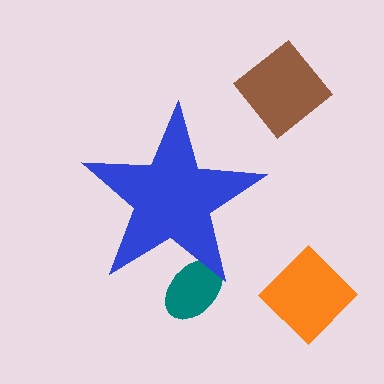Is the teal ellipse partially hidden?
Yes, the teal ellipse is partially hidden behind the blue star.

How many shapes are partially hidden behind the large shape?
1 shape is partially hidden.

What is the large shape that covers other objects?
A blue star.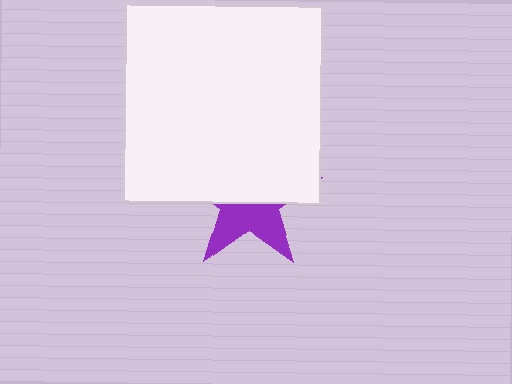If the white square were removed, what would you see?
You would see the complete purple star.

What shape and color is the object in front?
The object in front is a white square.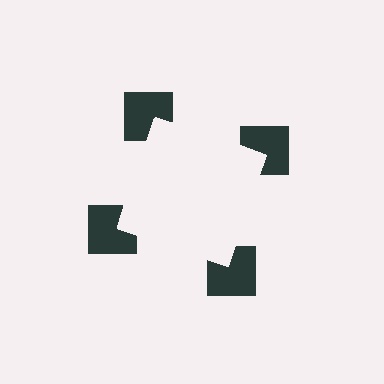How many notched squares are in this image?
There are 4 — one at each vertex of the illusory square.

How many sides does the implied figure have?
4 sides.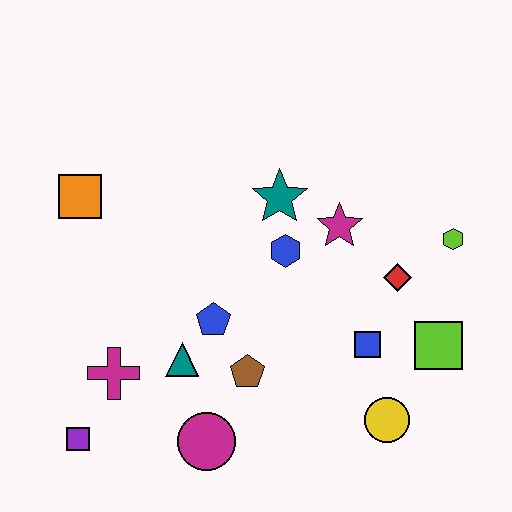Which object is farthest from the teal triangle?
The lime hexagon is farthest from the teal triangle.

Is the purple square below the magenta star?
Yes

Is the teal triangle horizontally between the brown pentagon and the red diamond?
No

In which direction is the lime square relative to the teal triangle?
The lime square is to the right of the teal triangle.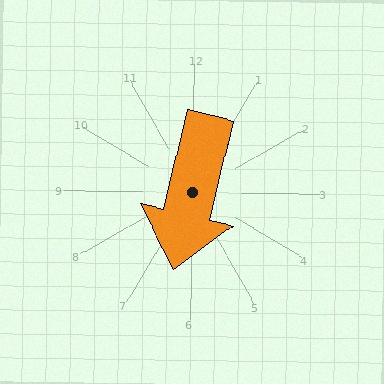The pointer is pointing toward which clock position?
Roughly 6 o'clock.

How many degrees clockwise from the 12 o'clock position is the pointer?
Approximately 193 degrees.